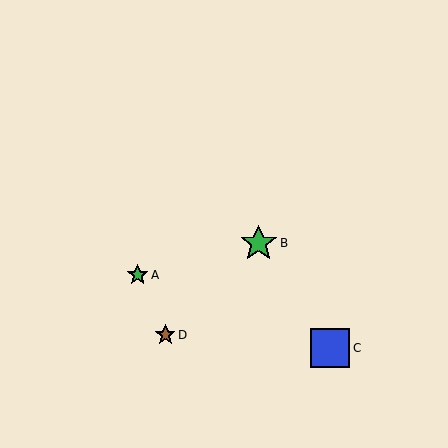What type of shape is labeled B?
Shape B is a green star.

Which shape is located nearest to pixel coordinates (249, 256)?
The green star (labeled B) at (259, 243) is nearest to that location.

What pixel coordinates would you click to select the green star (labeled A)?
Click at (138, 275) to select the green star A.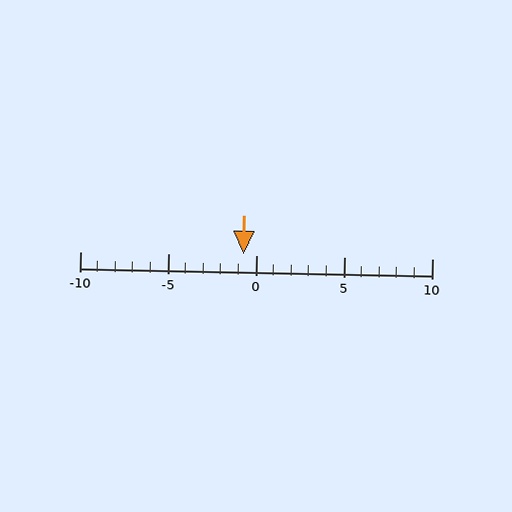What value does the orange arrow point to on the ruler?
The orange arrow points to approximately -1.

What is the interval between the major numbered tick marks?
The major tick marks are spaced 5 units apart.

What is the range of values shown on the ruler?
The ruler shows values from -10 to 10.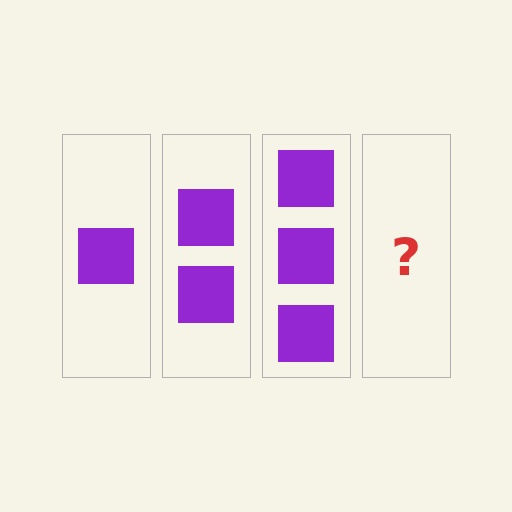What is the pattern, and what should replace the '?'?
The pattern is that each step adds one more square. The '?' should be 4 squares.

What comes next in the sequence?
The next element should be 4 squares.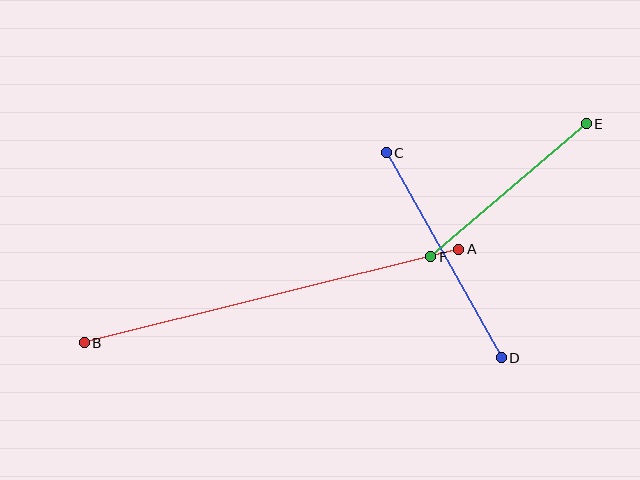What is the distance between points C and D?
The distance is approximately 235 pixels.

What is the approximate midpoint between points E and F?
The midpoint is at approximately (508, 190) pixels.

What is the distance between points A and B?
The distance is approximately 386 pixels.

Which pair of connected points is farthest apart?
Points A and B are farthest apart.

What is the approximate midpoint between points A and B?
The midpoint is at approximately (271, 296) pixels.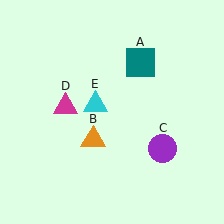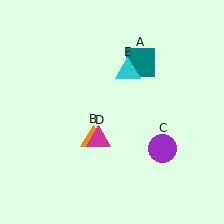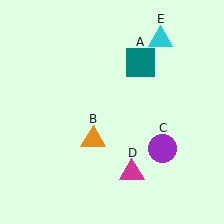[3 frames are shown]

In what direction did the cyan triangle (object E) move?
The cyan triangle (object E) moved up and to the right.